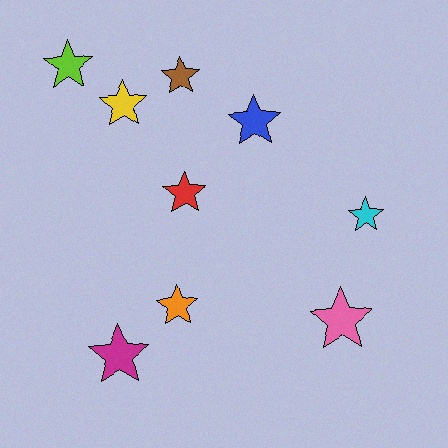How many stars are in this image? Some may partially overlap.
There are 9 stars.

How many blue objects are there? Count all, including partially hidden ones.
There is 1 blue object.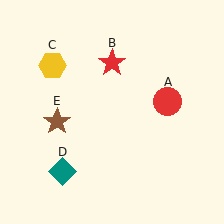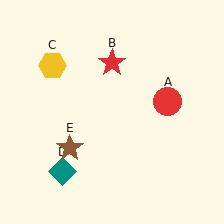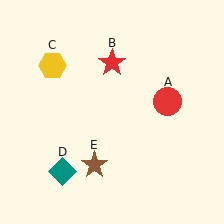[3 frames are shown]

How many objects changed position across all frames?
1 object changed position: brown star (object E).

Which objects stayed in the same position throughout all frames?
Red circle (object A) and red star (object B) and yellow hexagon (object C) and teal diamond (object D) remained stationary.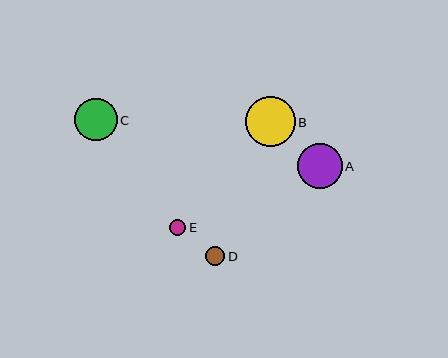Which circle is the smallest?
Circle E is the smallest with a size of approximately 16 pixels.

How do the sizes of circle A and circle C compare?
Circle A and circle C are approximately the same size.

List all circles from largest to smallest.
From largest to smallest: B, A, C, D, E.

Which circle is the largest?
Circle B is the largest with a size of approximately 50 pixels.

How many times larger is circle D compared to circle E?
Circle D is approximately 1.2 times the size of circle E.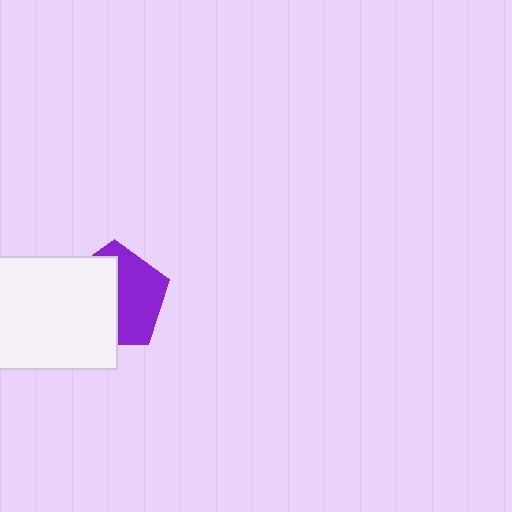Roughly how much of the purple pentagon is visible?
About half of it is visible (roughly 48%).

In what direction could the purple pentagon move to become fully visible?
The purple pentagon could move right. That would shift it out from behind the white rectangle entirely.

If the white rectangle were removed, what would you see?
You would see the complete purple pentagon.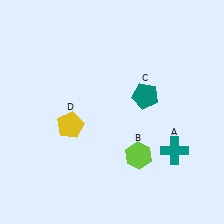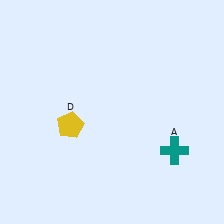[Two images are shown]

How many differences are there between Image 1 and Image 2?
There are 2 differences between the two images.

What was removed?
The lime hexagon (B), the teal pentagon (C) were removed in Image 2.